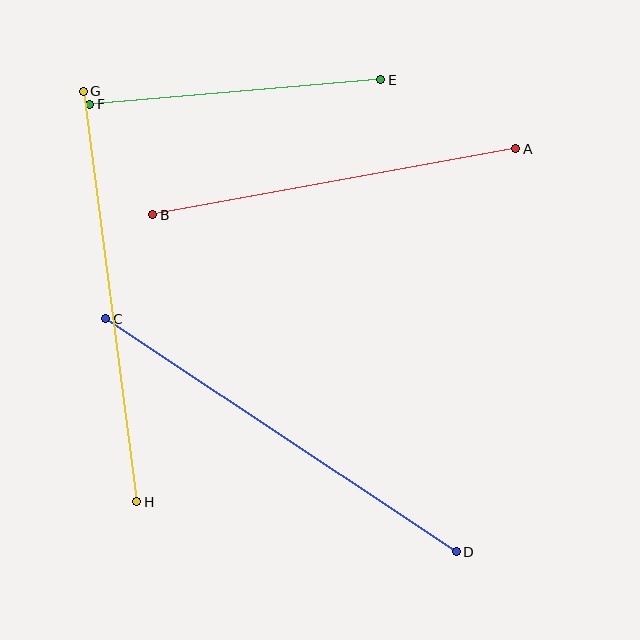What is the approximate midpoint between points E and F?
The midpoint is at approximately (235, 92) pixels.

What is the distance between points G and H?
The distance is approximately 414 pixels.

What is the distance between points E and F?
The distance is approximately 292 pixels.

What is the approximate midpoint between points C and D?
The midpoint is at approximately (281, 435) pixels.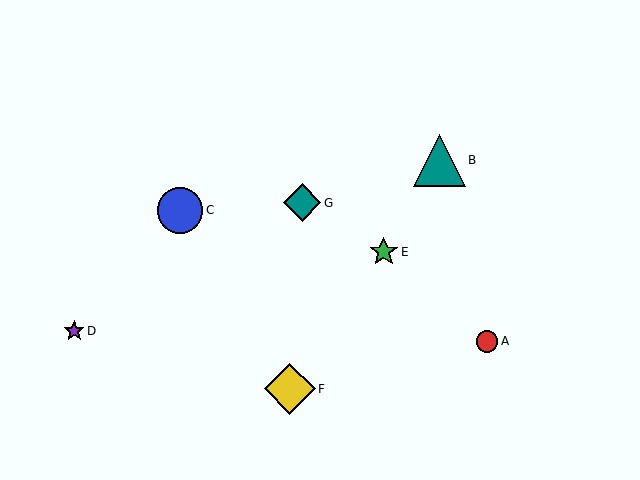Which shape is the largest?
The teal triangle (labeled B) is the largest.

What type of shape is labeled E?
Shape E is a green star.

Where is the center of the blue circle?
The center of the blue circle is at (180, 210).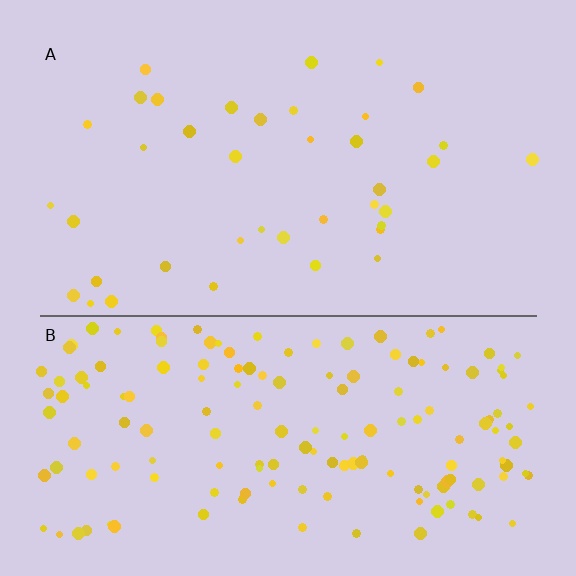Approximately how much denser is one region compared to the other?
Approximately 4.1× — region B over region A.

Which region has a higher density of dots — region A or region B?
B (the bottom).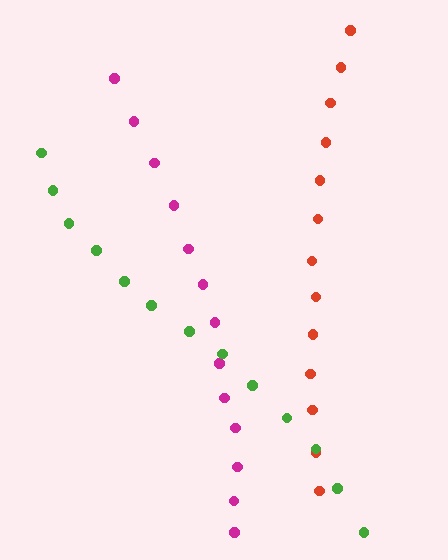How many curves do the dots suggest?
There are 3 distinct paths.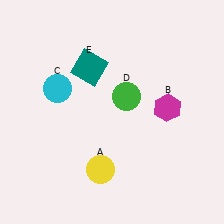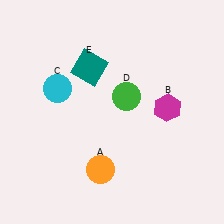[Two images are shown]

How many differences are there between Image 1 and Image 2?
There is 1 difference between the two images.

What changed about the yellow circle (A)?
In Image 1, A is yellow. In Image 2, it changed to orange.